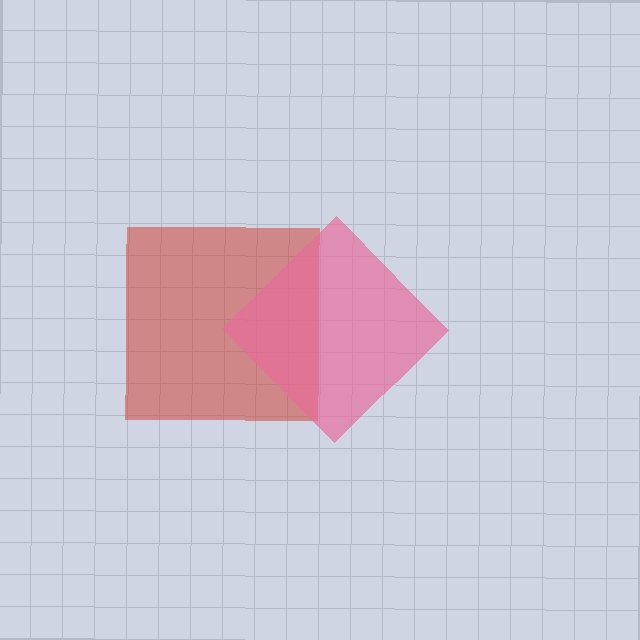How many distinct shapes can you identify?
There are 2 distinct shapes: a red square, a pink diamond.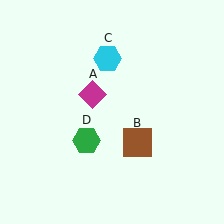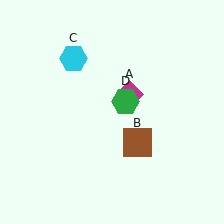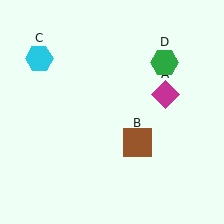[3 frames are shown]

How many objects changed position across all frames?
3 objects changed position: magenta diamond (object A), cyan hexagon (object C), green hexagon (object D).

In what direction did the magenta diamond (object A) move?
The magenta diamond (object A) moved right.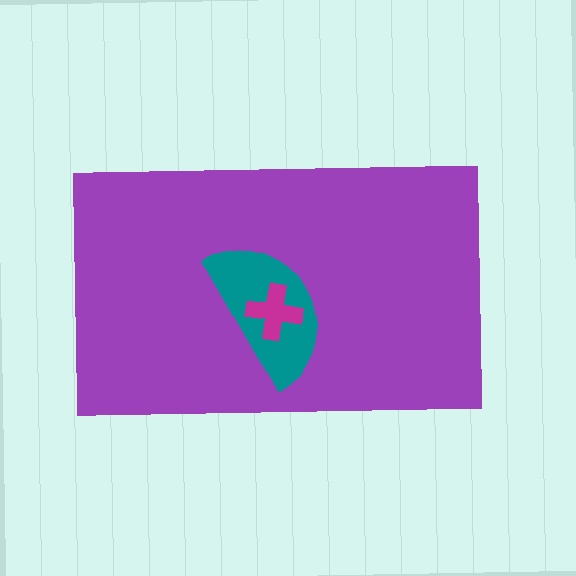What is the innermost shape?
The magenta cross.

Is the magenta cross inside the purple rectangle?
Yes.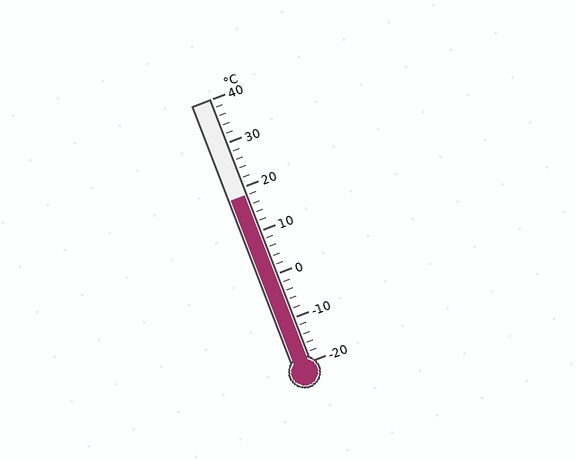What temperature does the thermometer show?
The thermometer shows approximately 18°C.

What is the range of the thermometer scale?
The thermometer scale ranges from -20°C to 40°C.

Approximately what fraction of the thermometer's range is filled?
The thermometer is filled to approximately 65% of its range.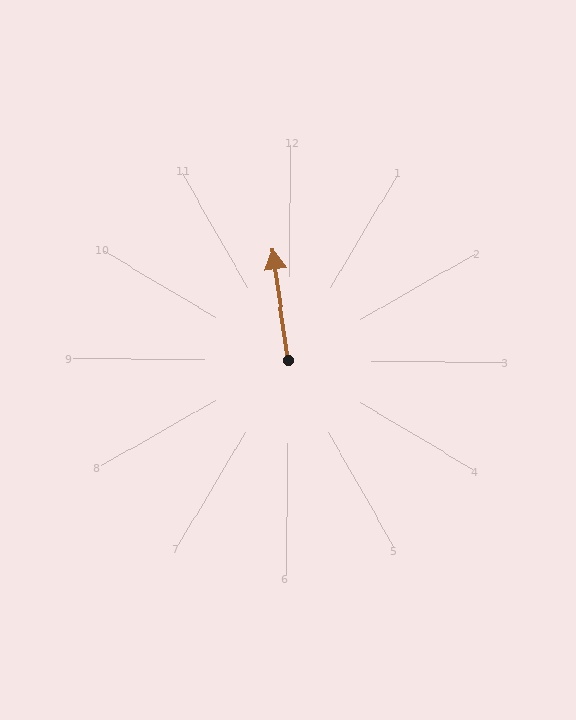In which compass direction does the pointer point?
North.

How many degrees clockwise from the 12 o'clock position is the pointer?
Approximately 352 degrees.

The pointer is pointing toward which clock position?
Roughly 12 o'clock.